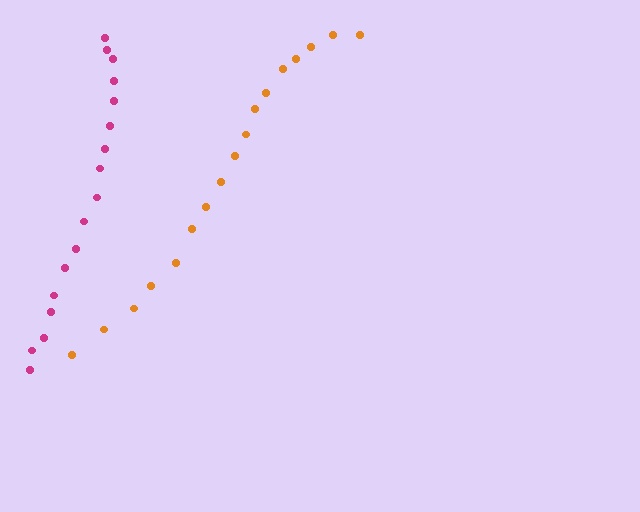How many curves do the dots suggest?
There are 2 distinct paths.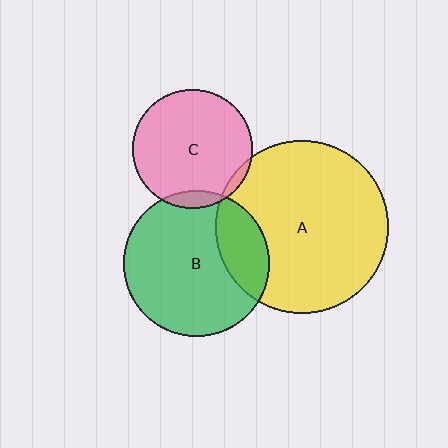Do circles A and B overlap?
Yes.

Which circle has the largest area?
Circle A (yellow).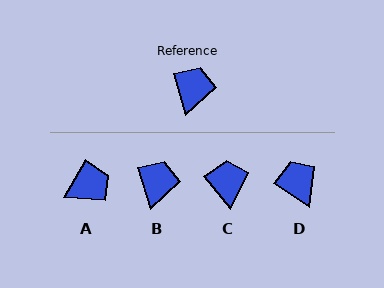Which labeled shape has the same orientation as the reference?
B.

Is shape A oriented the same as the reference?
No, it is off by about 47 degrees.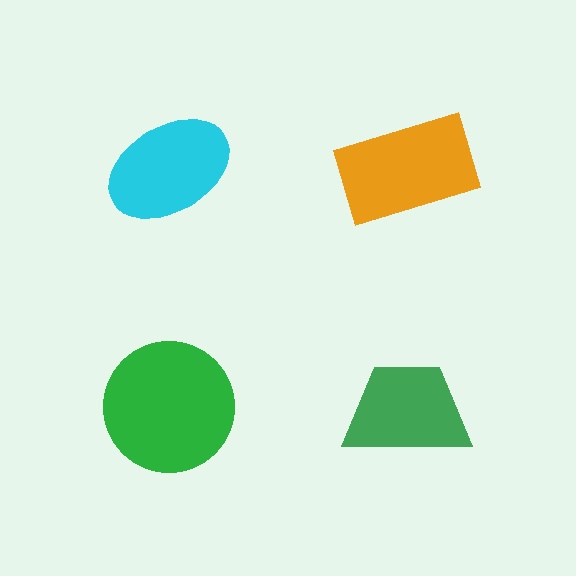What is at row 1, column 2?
An orange rectangle.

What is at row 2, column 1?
A green circle.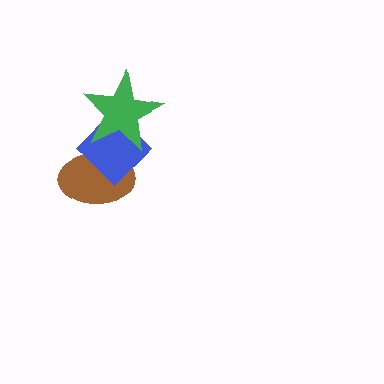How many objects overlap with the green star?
2 objects overlap with the green star.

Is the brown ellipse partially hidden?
Yes, it is partially covered by another shape.